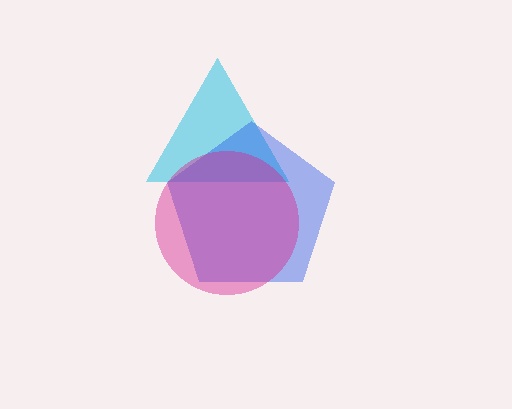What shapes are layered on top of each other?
The layered shapes are: a cyan triangle, a blue pentagon, a magenta circle.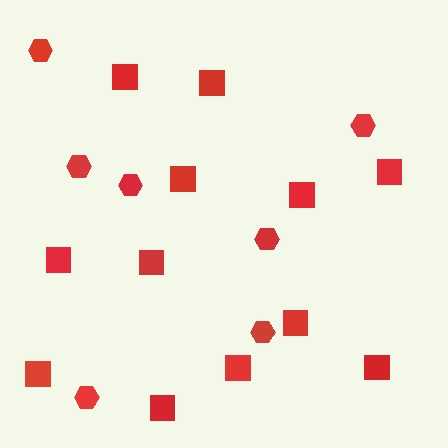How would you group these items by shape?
There are 2 groups: one group of squares (12) and one group of hexagons (7).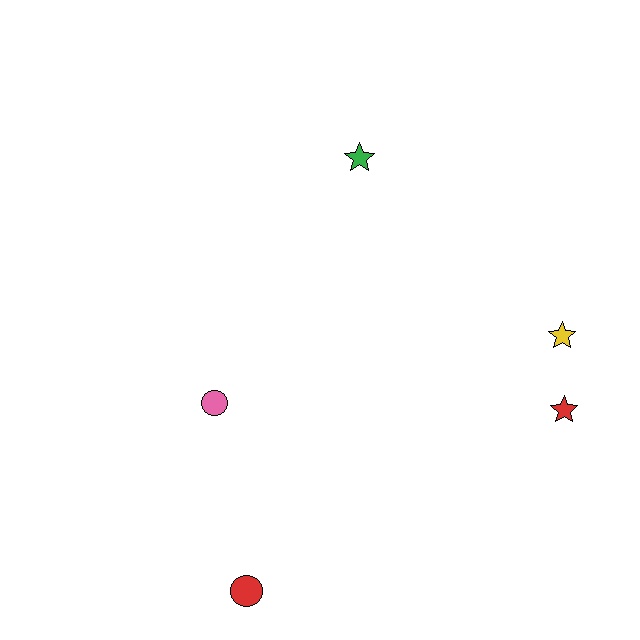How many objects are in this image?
There are 5 objects.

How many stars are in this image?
There are 3 stars.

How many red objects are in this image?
There are 2 red objects.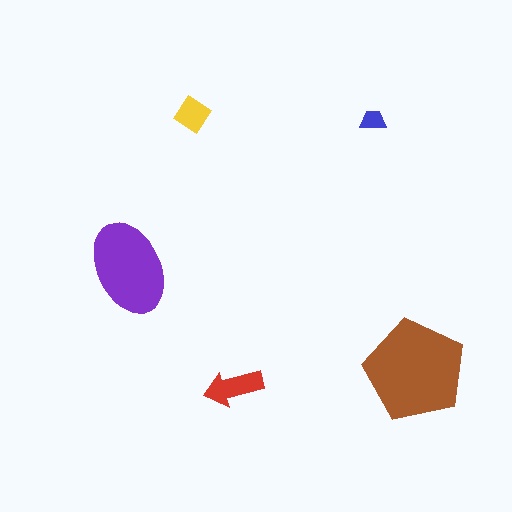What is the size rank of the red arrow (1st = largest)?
3rd.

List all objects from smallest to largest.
The blue trapezoid, the yellow diamond, the red arrow, the purple ellipse, the brown pentagon.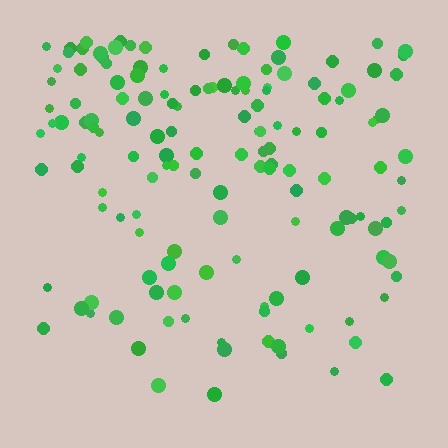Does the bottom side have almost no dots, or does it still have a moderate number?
Still a moderate number, just noticeably fewer than the top.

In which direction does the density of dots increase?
From bottom to top, with the top side densest.